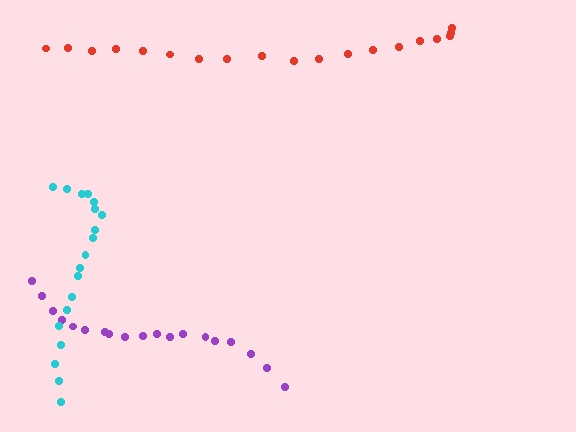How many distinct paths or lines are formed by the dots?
There are 3 distinct paths.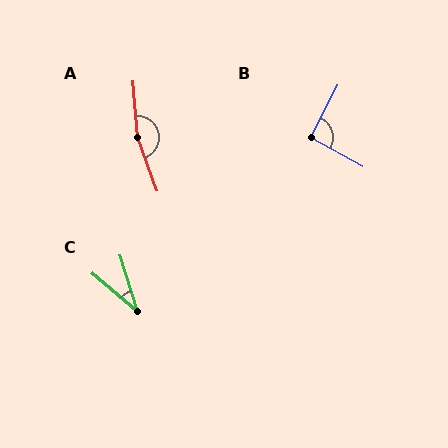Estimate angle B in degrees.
Approximately 92 degrees.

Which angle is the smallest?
C, at approximately 33 degrees.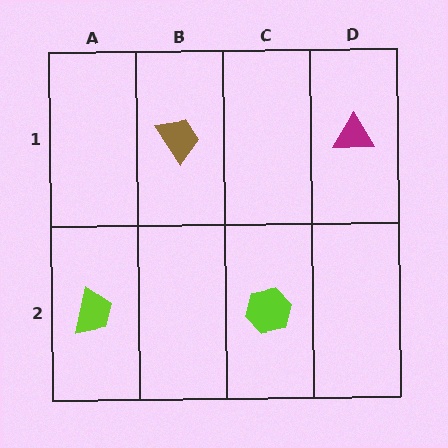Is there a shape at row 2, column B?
No, that cell is empty.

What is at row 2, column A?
A lime trapezoid.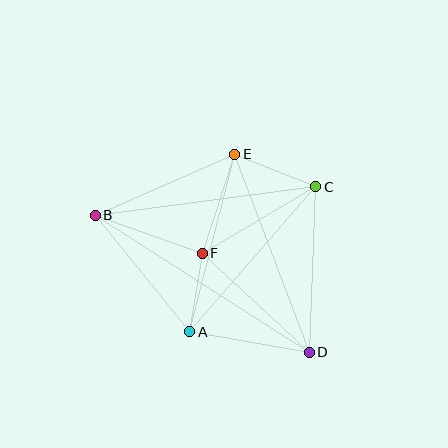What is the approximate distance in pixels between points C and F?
The distance between C and F is approximately 132 pixels.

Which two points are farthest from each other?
Points B and D are farthest from each other.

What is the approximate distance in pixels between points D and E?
The distance between D and E is approximately 211 pixels.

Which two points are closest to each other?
Points A and F are closest to each other.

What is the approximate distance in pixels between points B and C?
The distance between B and C is approximately 223 pixels.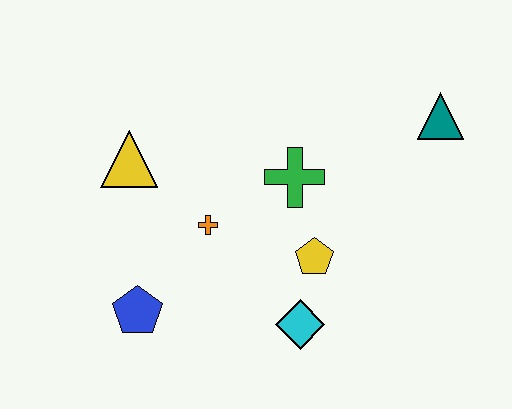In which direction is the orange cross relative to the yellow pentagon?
The orange cross is to the left of the yellow pentagon.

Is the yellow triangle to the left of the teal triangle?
Yes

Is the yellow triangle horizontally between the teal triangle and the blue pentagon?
No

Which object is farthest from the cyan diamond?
The teal triangle is farthest from the cyan diamond.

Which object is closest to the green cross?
The yellow pentagon is closest to the green cross.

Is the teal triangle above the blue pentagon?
Yes